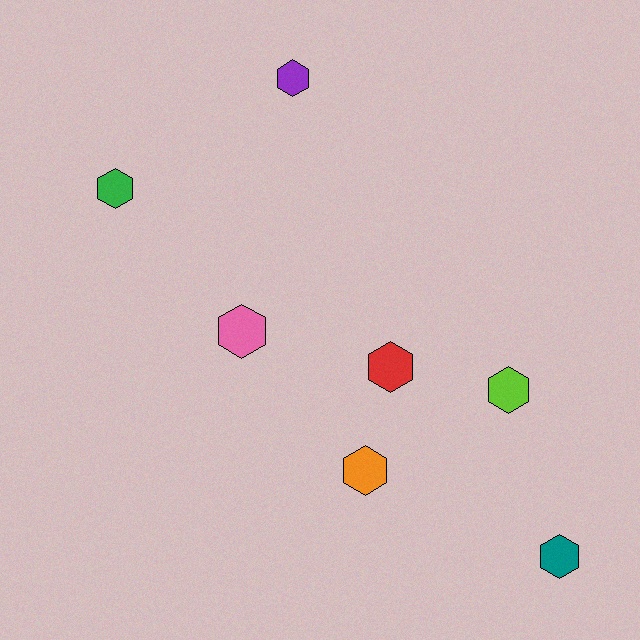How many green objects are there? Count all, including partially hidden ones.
There is 1 green object.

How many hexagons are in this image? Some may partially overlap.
There are 7 hexagons.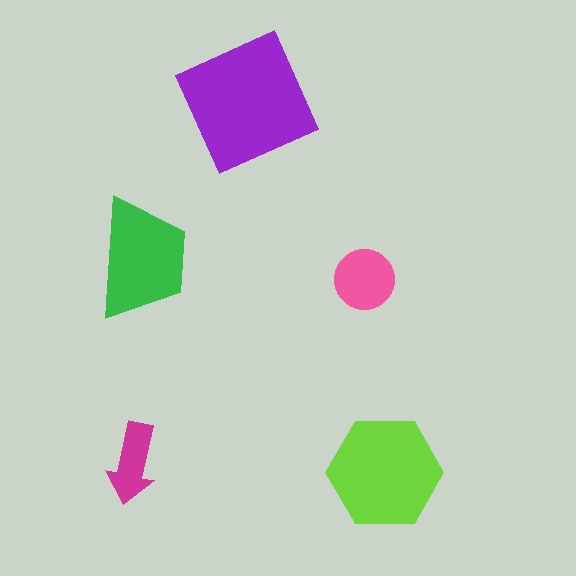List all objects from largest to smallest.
The purple square, the lime hexagon, the green trapezoid, the pink circle, the magenta arrow.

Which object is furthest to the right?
The lime hexagon is rightmost.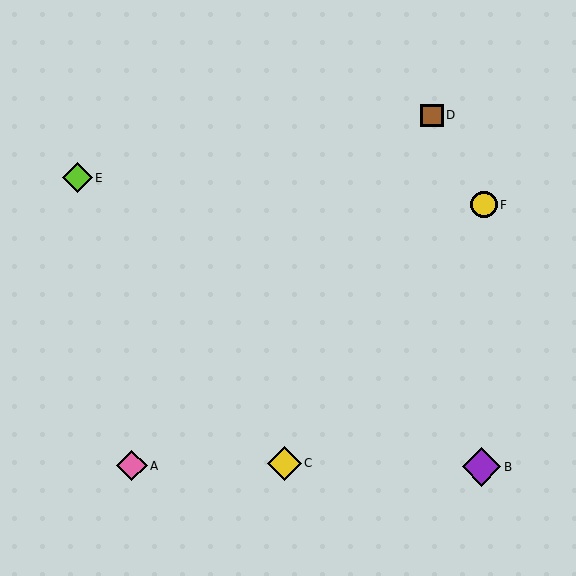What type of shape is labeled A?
Shape A is a pink diamond.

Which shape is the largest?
The purple diamond (labeled B) is the largest.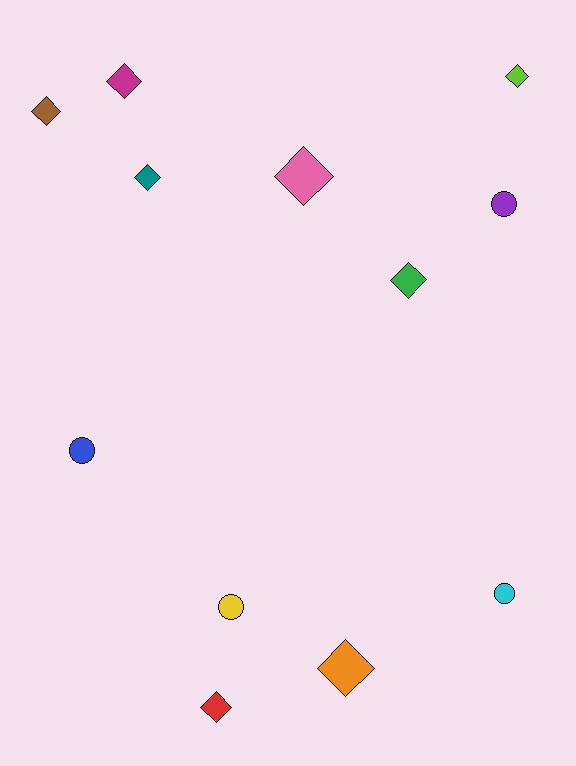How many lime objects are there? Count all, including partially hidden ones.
There is 1 lime object.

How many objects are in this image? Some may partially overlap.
There are 12 objects.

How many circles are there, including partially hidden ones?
There are 4 circles.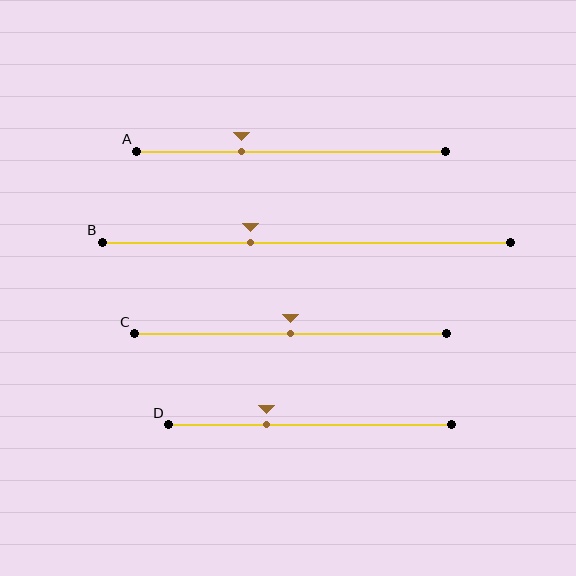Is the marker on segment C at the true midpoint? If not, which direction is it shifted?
Yes, the marker on segment C is at the true midpoint.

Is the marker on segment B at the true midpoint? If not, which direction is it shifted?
No, the marker on segment B is shifted to the left by about 14% of the segment length.